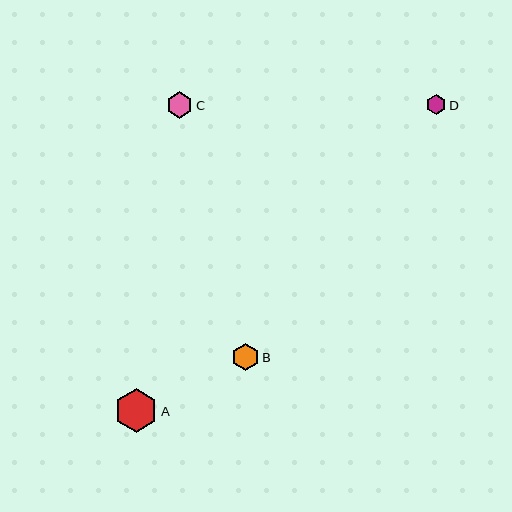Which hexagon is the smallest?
Hexagon D is the smallest with a size of approximately 20 pixels.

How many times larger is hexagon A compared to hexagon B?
Hexagon A is approximately 1.6 times the size of hexagon B.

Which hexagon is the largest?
Hexagon A is the largest with a size of approximately 44 pixels.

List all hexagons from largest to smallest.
From largest to smallest: A, B, C, D.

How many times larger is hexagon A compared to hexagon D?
Hexagon A is approximately 2.2 times the size of hexagon D.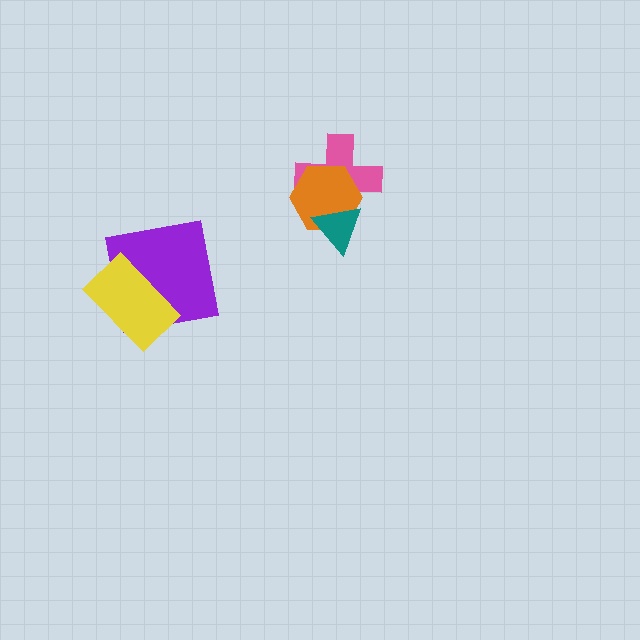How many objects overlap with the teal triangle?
2 objects overlap with the teal triangle.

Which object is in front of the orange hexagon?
The teal triangle is in front of the orange hexagon.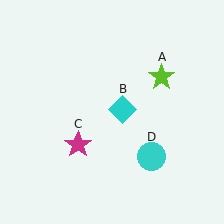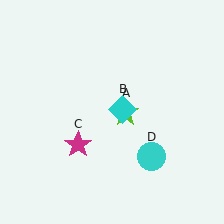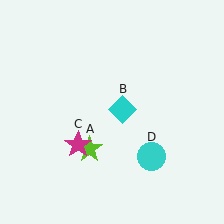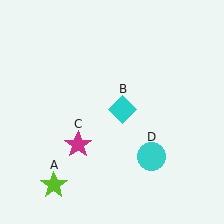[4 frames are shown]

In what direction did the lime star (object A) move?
The lime star (object A) moved down and to the left.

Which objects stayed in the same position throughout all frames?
Cyan diamond (object B) and magenta star (object C) and cyan circle (object D) remained stationary.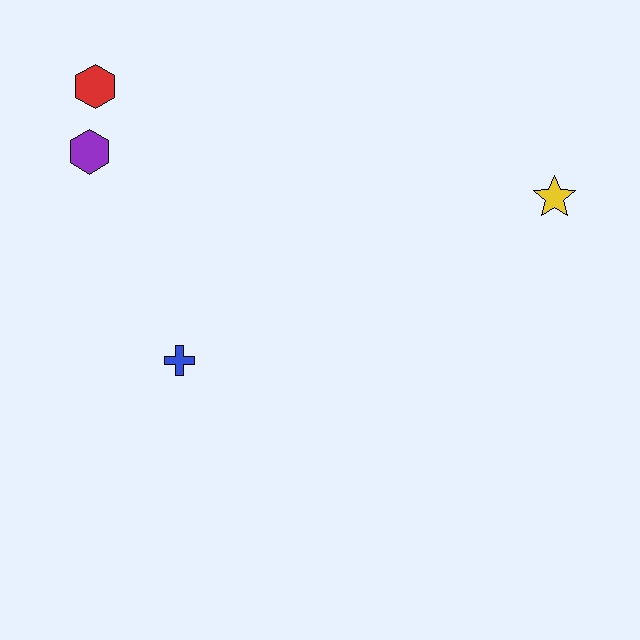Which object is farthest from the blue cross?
The yellow star is farthest from the blue cross.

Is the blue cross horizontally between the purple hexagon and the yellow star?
Yes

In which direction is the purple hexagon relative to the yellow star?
The purple hexagon is to the left of the yellow star.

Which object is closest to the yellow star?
The blue cross is closest to the yellow star.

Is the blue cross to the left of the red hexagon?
No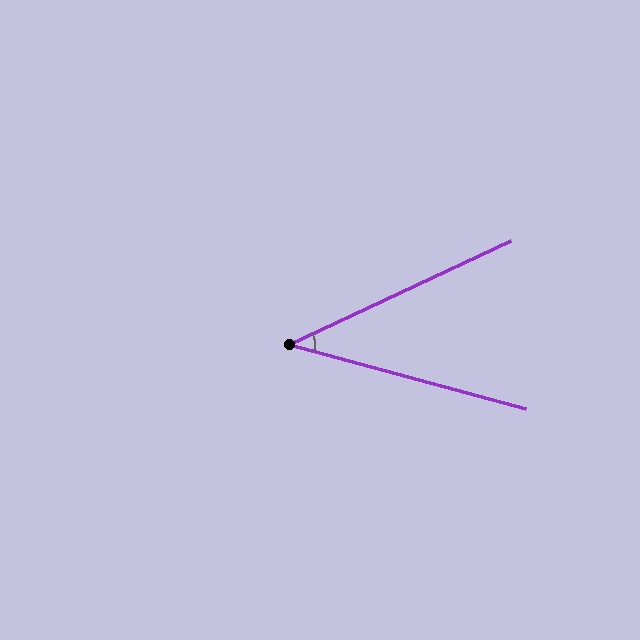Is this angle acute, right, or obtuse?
It is acute.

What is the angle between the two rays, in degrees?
Approximately 40 degrees.